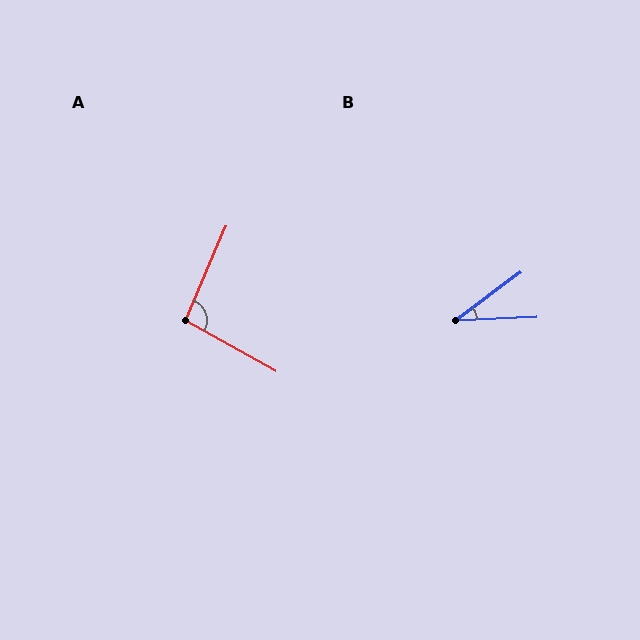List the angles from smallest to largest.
B (34°), A (96°).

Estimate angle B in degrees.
Approximately 34 degrees.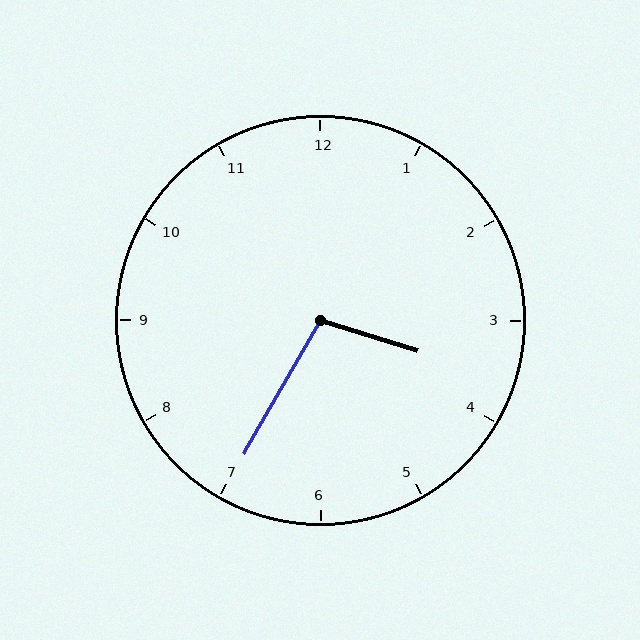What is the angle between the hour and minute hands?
Approximately 102 degrees.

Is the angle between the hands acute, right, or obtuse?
It is obtuse.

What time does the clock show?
3:35.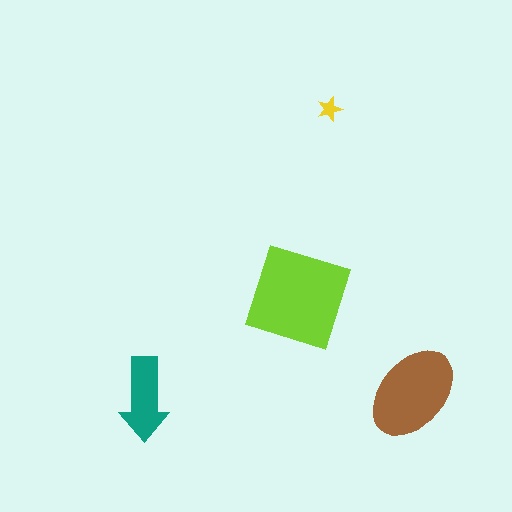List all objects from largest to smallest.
The lime square, the brown ellipse, the teal arrow, the yellow star.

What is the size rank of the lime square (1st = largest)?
1st.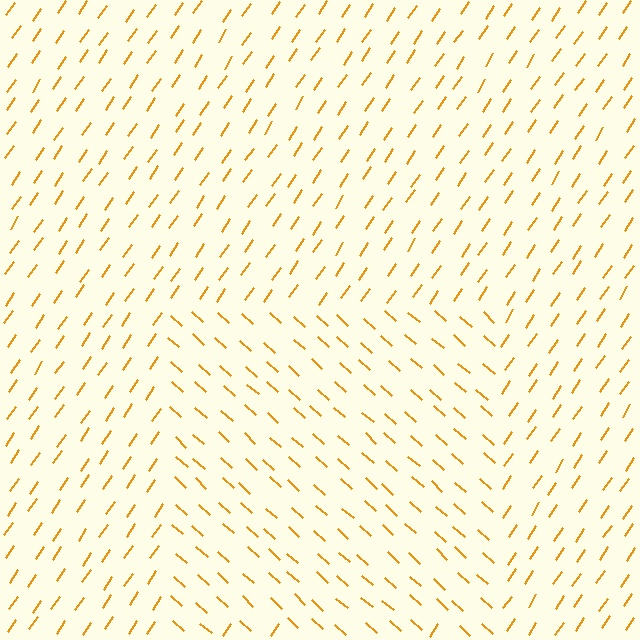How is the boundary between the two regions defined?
The boundary is defined purely by a change in line orientation (approximately 82 degrees difference). All lines are the same color and thickness.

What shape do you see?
I see a rectangle.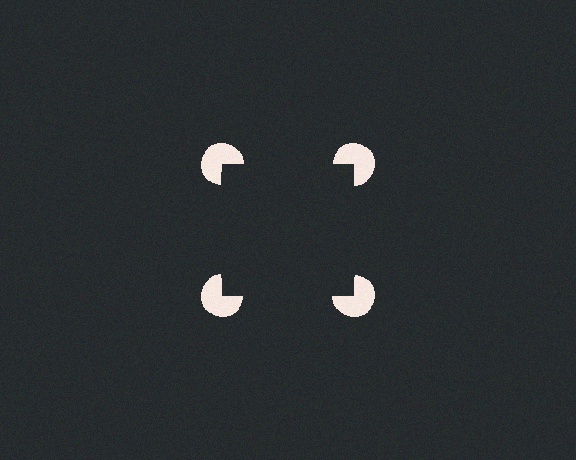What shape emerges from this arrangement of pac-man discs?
An illusory square — its edges are inferred from the aligned wedge cuts in the pac-man discs, not physically drawn.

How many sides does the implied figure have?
4 sides.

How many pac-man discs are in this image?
There are 4 — one at each vertex of the illusory square.